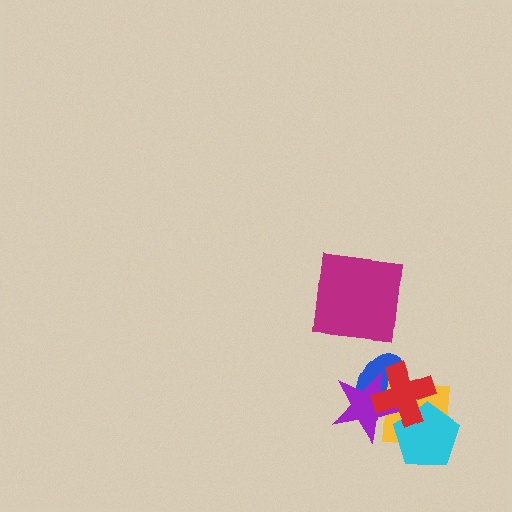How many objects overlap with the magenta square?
0 objects overlap with the magenta square.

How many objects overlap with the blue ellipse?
3 objects overlap with the blue ellipse.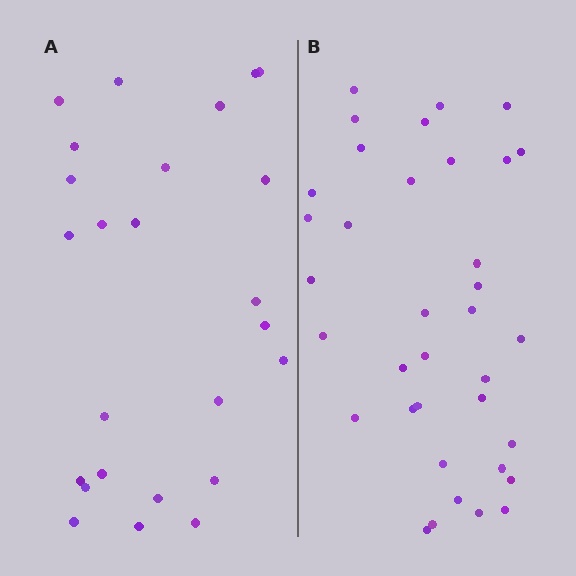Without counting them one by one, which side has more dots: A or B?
Region B (the right region) has more dots.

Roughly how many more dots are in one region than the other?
Region B has roughly 12 or so more dots than region A.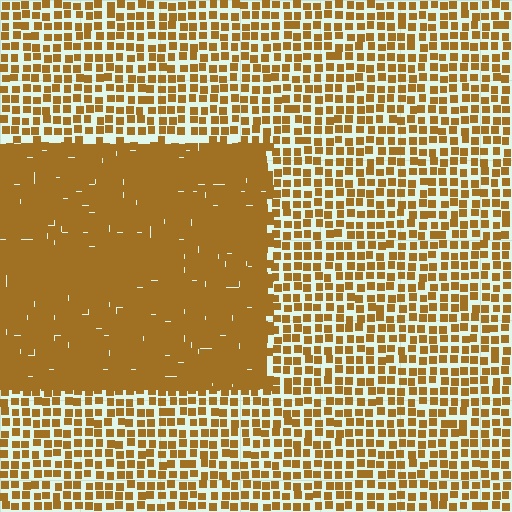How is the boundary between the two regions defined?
The boundary is defined by a change in element density (approximately 2.3x ratio). All elements are the same color, size, and shape.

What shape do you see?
I see a rectangle.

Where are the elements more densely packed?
The elements are more densely packed inside the rectangle boundary.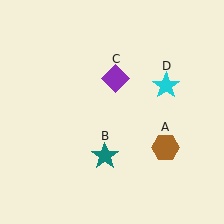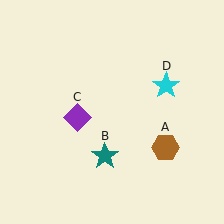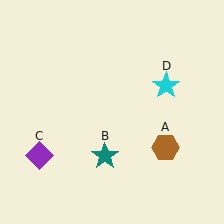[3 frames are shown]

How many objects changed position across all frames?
1 object changed position: purple diamond (object C).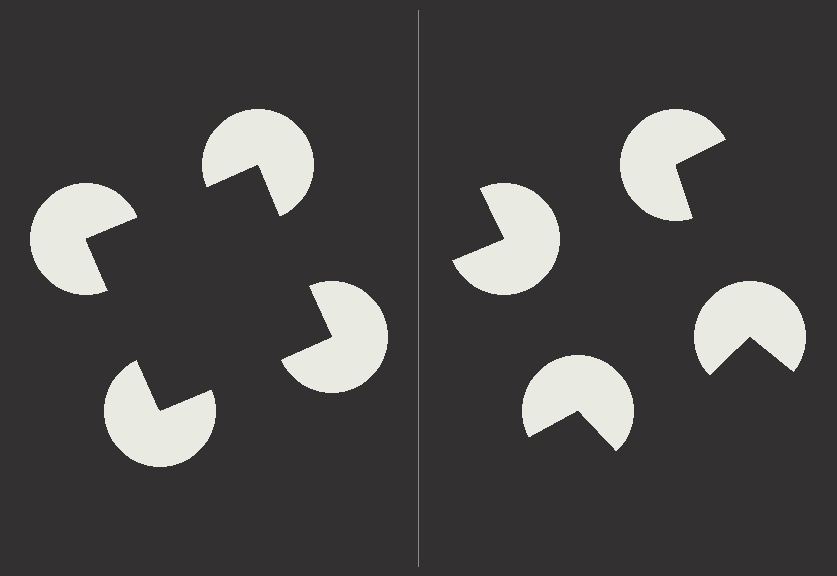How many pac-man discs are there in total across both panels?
8 — 4 on each side.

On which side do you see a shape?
An illusory square appears on the left side. On the right side the wedge cuts are rotated, so no coherent shape forms.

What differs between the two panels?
The pac-man discs are positioned identically on both sides; only the wedge orientations differ. On the left they align to a square; on the right they are misaligned.